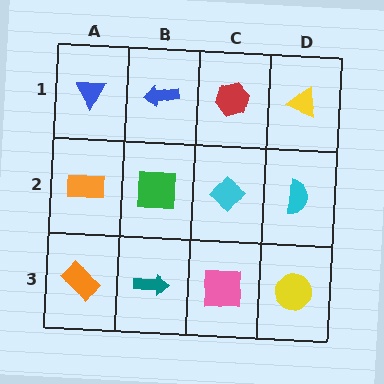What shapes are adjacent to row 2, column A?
A blue triangle (row 1, column A), an orange rectangle (row 3, column A), a green square (row 2, column B).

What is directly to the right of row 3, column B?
A pink square.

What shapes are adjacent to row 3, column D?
A cyan semicircle (row 2, column D), a pink square (row 3, column C).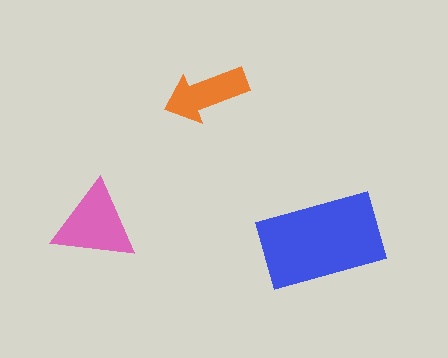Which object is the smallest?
The orange arrow.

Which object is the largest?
The blue rectangle.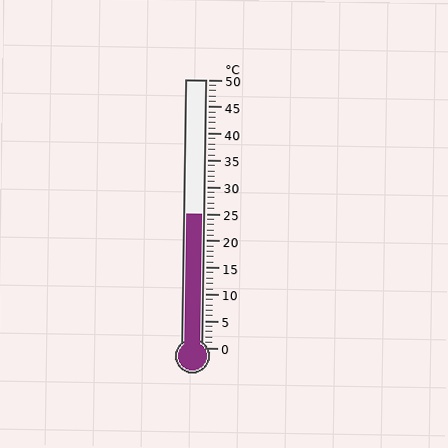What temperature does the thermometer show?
The thermometer shows approximately 25°C.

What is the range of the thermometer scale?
The thermometer scale ranges from 0°C to 50°C.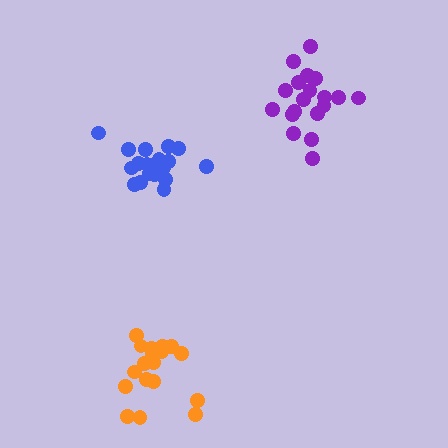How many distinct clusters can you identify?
There are 3 distinct clusters.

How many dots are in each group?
Group 1: 21 dots, Group 2: 19 dots, Group 3: 19 dots (59 total).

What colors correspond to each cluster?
The clusters are colored: blue, orange, purple.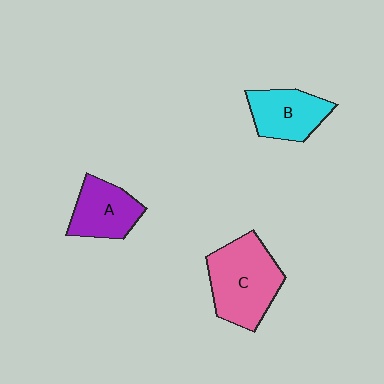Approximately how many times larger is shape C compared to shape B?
Approximately 1.5 times.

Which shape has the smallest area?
Shape A (purple).